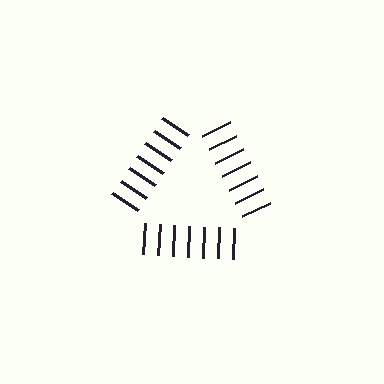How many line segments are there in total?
21 — 7 along each of the 3 edges.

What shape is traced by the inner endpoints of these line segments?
An illusory triangle — the line segments terminate on its edges but no continuous stroke is drawn.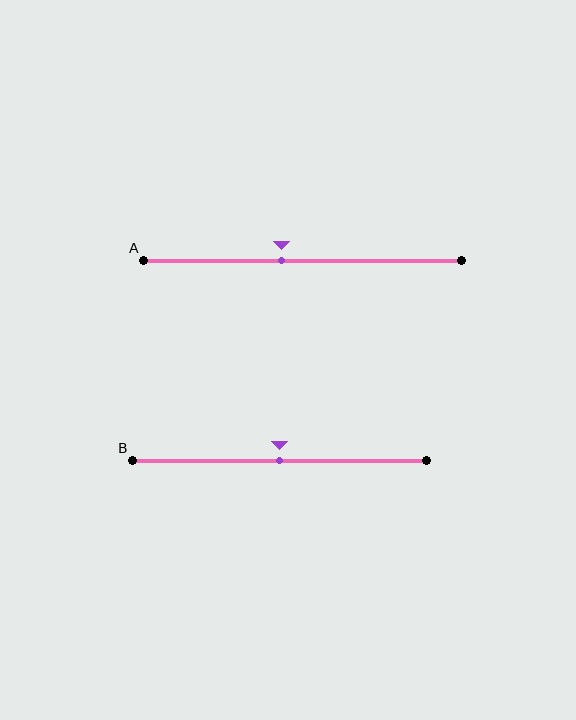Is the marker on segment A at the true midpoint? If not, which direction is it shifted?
No, the marker on segment A is shifted to the left by about 7% of the segment length.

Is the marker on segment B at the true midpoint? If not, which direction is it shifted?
Yes, the marker on segment B is at the true midpoint.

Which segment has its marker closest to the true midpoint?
Segment B has its marker closest to the true midpoint.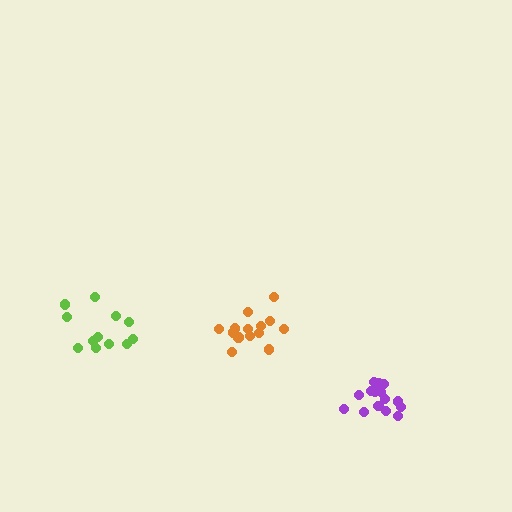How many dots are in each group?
Group 1: 14 dots, Group 2: 15 dots, Group 3: 12 dots (41 total).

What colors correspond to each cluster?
The clusters are colored: orange, purple, lime.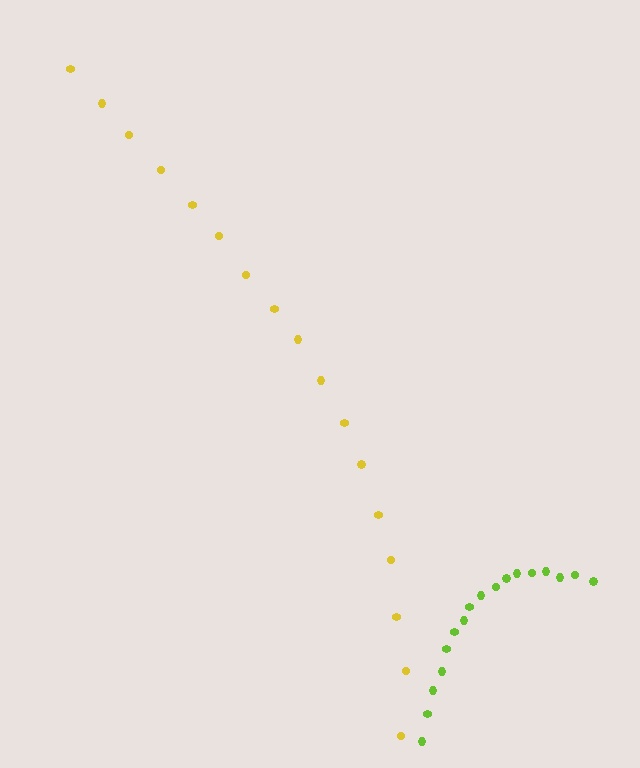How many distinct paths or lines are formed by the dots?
There are 2 distinct paths.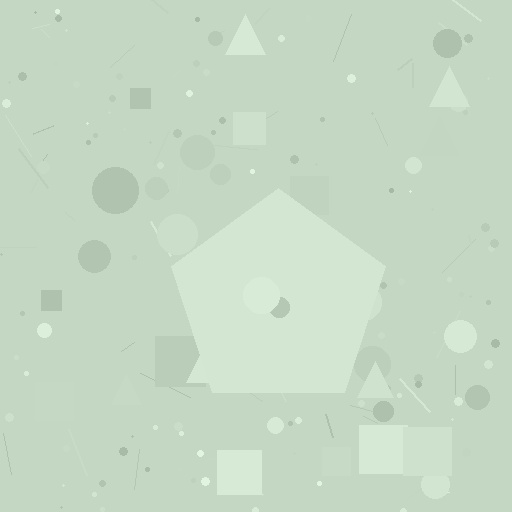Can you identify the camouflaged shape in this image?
The camouflaged shape is a pentagon.